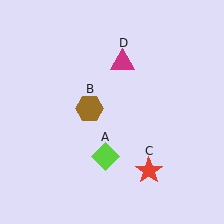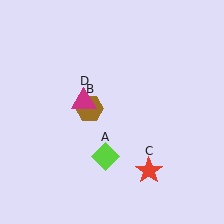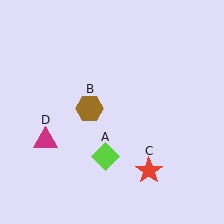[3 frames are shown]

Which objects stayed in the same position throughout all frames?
Lime diamond (object A) and brown hexagon (object B) and red star (object C) remained stationary.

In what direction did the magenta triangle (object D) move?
The magenta triangle (object D) moved down and to the left.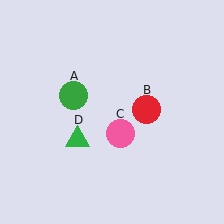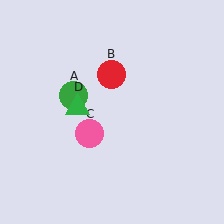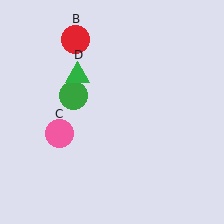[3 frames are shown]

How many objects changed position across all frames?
3 objects changed position: red circle (object B), pink circle (object C), green triangle (object D).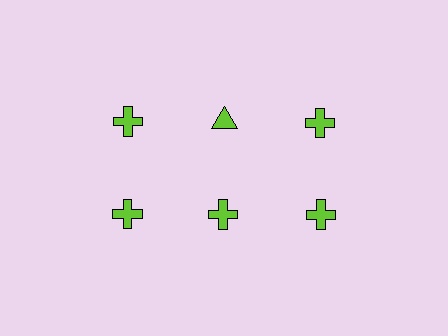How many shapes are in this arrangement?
There are 6 shapes arranged in a grid pattern.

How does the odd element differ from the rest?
It has a different shape: triangle instead of cross.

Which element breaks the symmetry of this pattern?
The lime triangle in the top row, second from left column breaks the symmetry. All other shapes are lime crosses.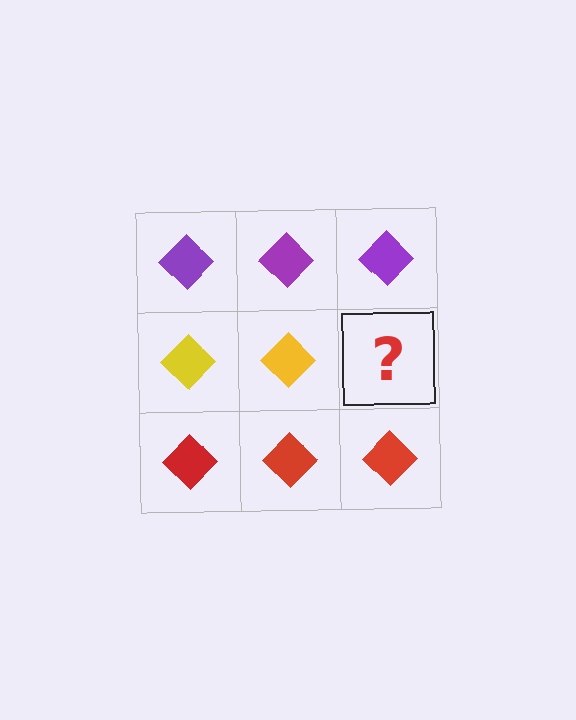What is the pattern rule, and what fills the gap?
The rule is that each row has a consistent color. The gap should be filled with a yellow diamond.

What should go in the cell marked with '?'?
The missing cell should contain a yellow diamond.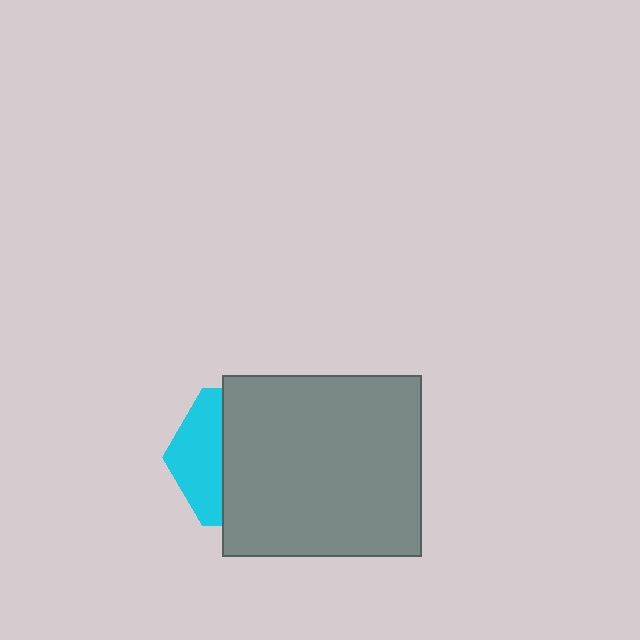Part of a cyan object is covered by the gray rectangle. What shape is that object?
It is a hexagon.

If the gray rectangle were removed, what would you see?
You would see the complete cyan hexagon.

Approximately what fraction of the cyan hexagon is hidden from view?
Roughly 67% of the cyan hexagon is hidden behind the gray rectangle.